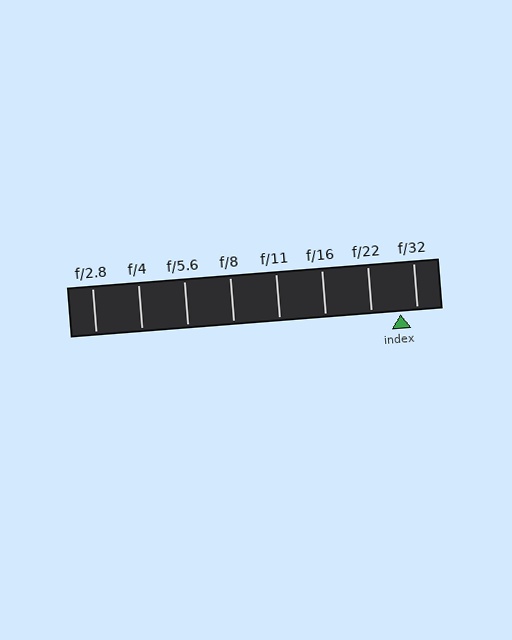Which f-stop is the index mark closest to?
The index mark is closest to f/32.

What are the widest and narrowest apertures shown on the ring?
The widest aperture shown is f/2.8 and the narrowest is f/32.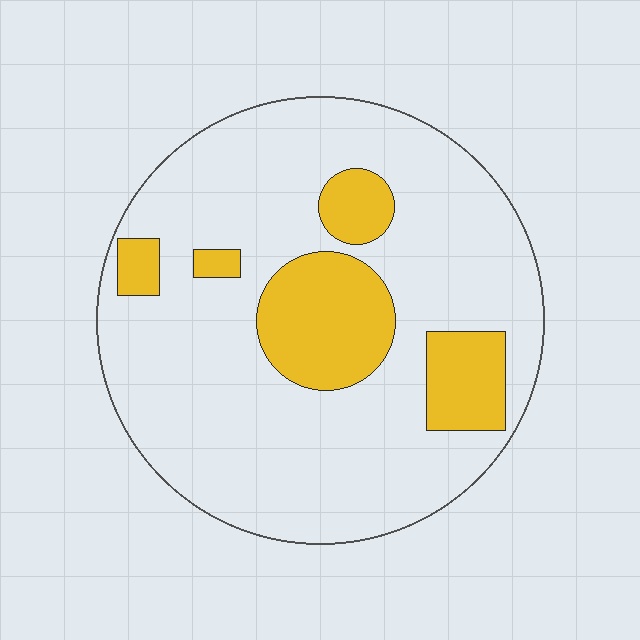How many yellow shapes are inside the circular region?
5.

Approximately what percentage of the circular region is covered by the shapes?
Approximately 20%.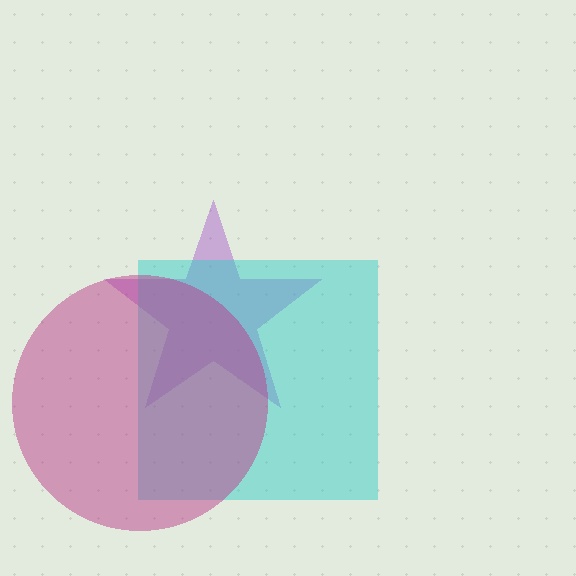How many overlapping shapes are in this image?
There are 3 overlapping shapes in the image.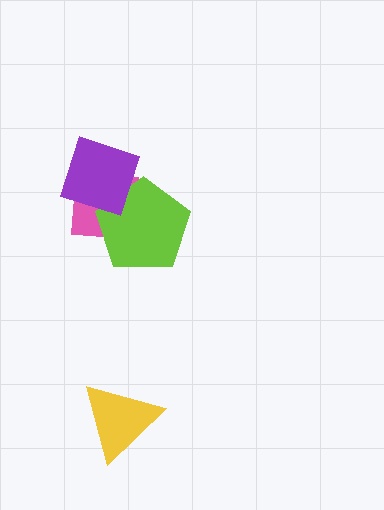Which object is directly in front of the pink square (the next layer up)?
The lime pentagon is directly in front of the pink square.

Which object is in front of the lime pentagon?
The purple diamond is in front of the lime pentagon.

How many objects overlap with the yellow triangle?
0 objects overlap with the yellow triangle.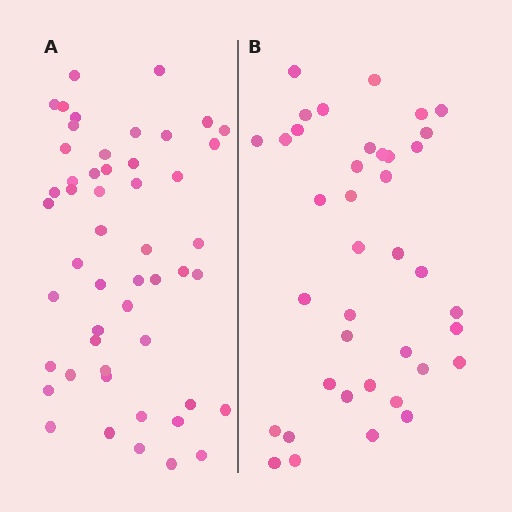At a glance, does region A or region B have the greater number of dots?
Region A (the left region) has more dots.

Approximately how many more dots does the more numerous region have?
Region A has roughly 12 or so more dots than region B.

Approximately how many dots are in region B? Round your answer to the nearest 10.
About 40 dots. (The exact count is 39, which rounds to 40.)